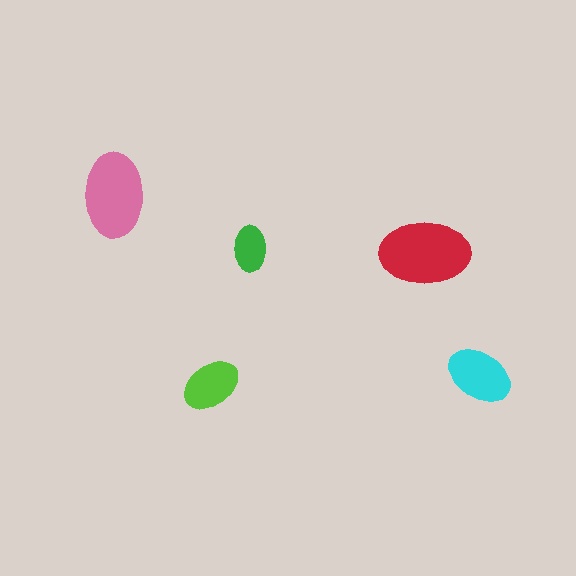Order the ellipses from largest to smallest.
the red one, the pink one, the cyan one, the lime one, the green one.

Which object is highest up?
The pink ellipse is topmost.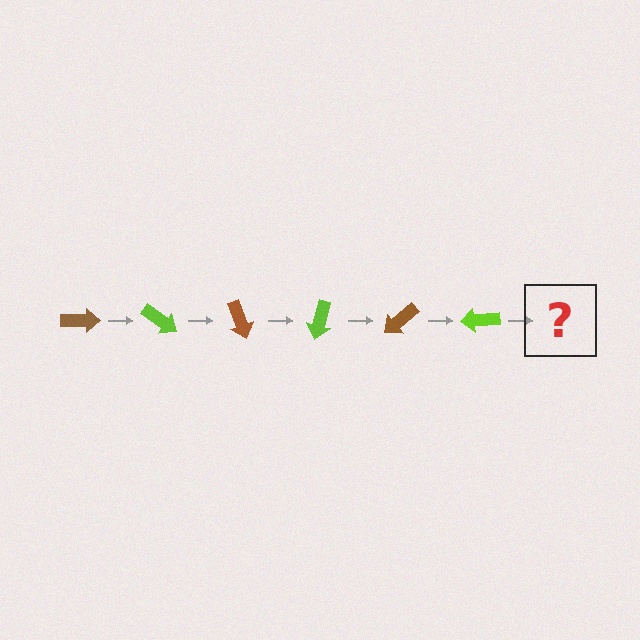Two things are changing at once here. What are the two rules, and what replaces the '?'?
The two rules are that it rotates 35 degrees each step and the color cycles through brown and lime. The '?' should be a brown arrow, rotated 210 degrees from the start.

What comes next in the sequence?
The next element should be a brown arrow, rotated 210 degrees from the start.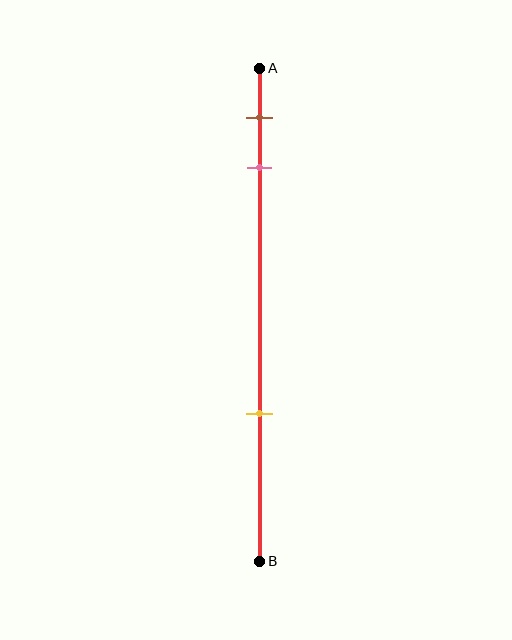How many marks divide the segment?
There are 3 marks dividing the segment.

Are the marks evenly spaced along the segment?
No, the marks are not evenly spaced.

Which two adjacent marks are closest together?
The brown and pink marks are the closest adjacent pair.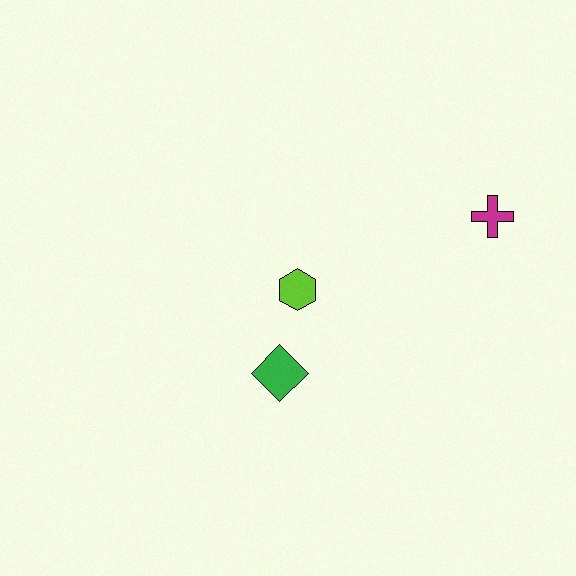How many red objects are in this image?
There are no red objects.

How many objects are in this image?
There are 3 objects.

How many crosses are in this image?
There is 1 cross.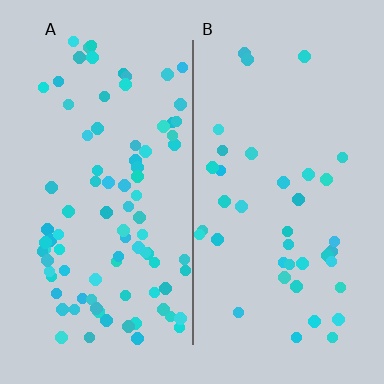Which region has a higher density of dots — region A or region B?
A (the left).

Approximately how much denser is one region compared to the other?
Approximately 2.3× — region A over region B.